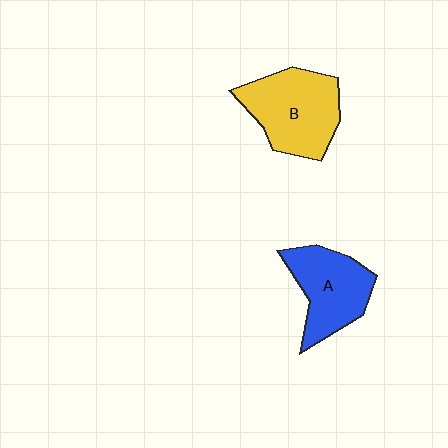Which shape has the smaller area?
Shape A (blue).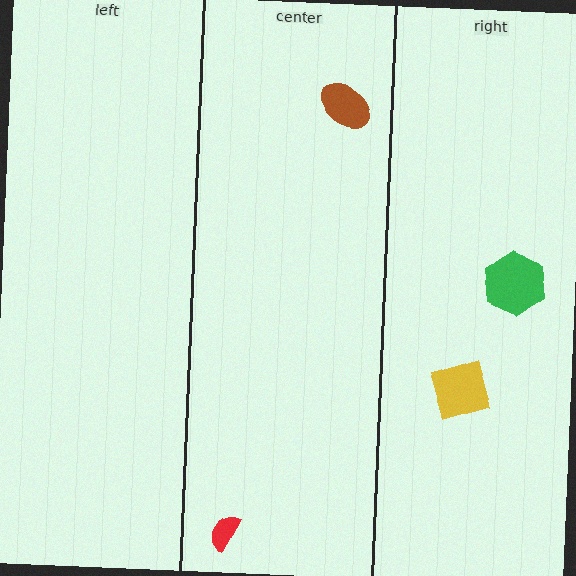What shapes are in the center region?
The brown ellipse, the red semicircle.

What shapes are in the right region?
The green hexagon, the yellow square.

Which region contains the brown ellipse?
The center region.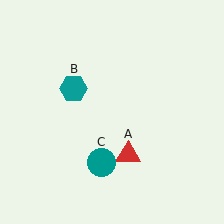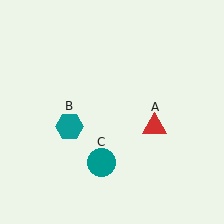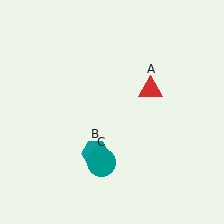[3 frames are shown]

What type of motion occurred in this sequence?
The red triangle (object A), teal hexagon (object B) rotated counterclockwise around the center of the scene.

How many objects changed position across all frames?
2 objects changed position: red triangle (object A), teal hexagon (object B).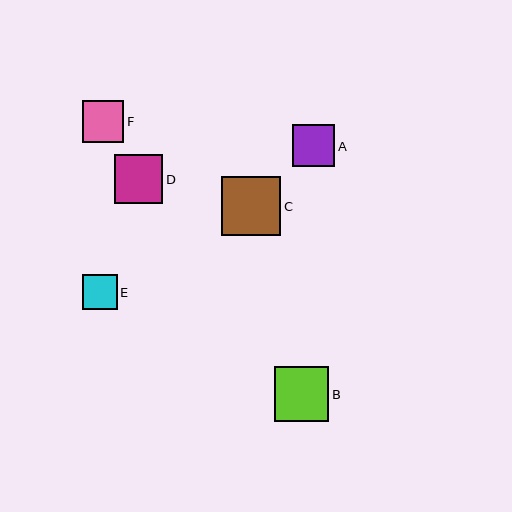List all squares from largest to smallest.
From largest to smallest: C, B, D, A, F, E.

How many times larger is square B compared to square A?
Square B is approximately 1.3 times the size of square A.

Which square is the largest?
Square C is the largest with a size of approximately 59 pixels.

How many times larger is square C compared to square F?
Square C is approximately 1.4 times the size of square F.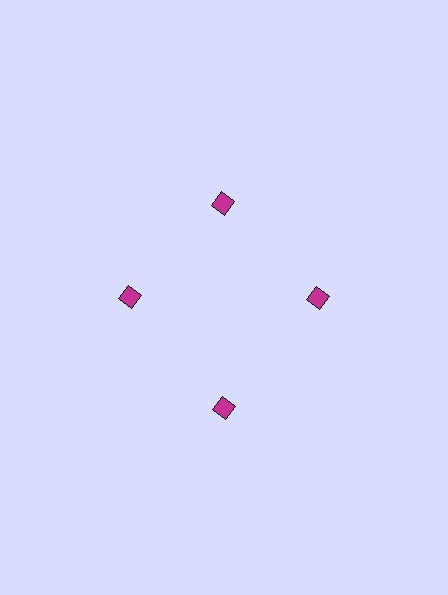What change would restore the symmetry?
The symmetry would be restored by moving it inward, back onto the ring so that all 4 diamonds sit at equal angles and equal distance from the center.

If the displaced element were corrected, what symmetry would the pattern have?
It would have 4-fold rotational symmetry — the pattern would map onto itself every 90 degrees.